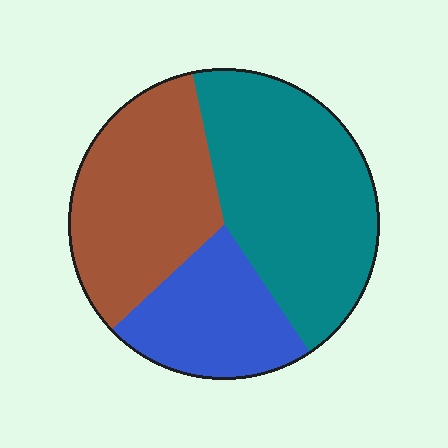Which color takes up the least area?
Blue, at roughly 20%.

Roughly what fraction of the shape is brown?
Brown covers around 35% of the shape.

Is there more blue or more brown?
Brown.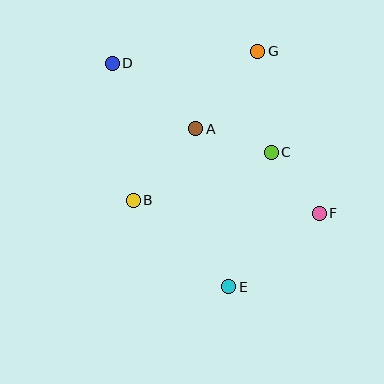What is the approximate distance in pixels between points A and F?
The distance between A and F is approximately 150 pixels.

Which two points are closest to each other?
Points C and F are closest to each other.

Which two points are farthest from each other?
Points D and F are farthest from each other.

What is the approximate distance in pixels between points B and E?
The distance between B and E is approximately 129 pixels.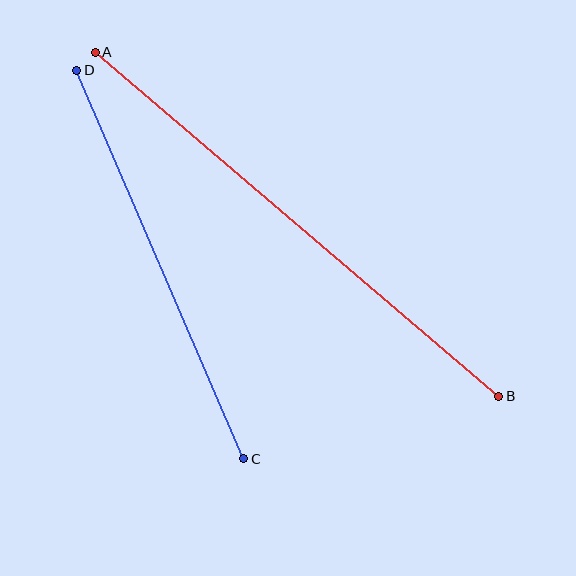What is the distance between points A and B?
The distance is approximately 530 pixels.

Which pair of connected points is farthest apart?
Points A and B are farthest apart.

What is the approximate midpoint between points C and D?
The midpoint is at approximately (160, 265) pixels.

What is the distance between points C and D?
The distance is approximately 423 pixels.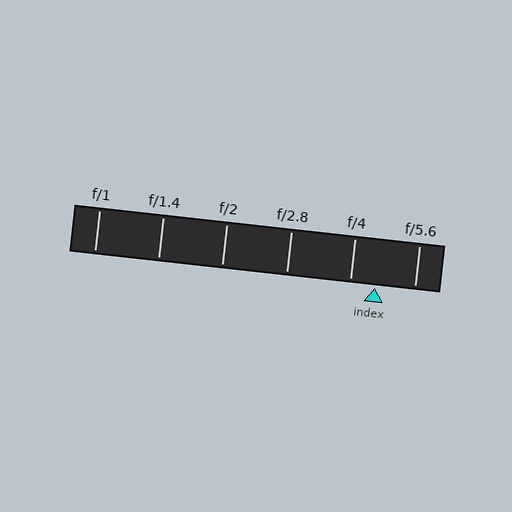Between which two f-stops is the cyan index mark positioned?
The index mark is between f/4 and f/5.6.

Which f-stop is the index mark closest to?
The index mark is closest to f/4.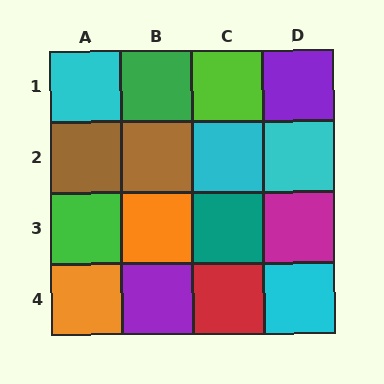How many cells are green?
2 cells are green.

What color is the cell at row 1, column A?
Cyan.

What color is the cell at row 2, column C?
Cyan.